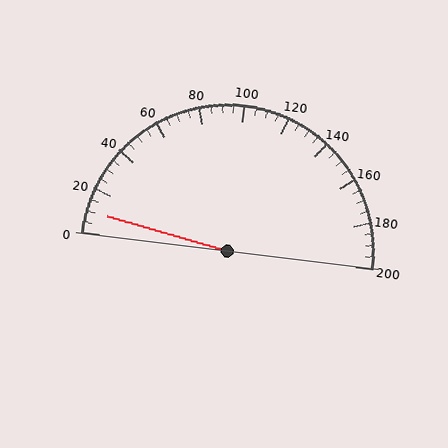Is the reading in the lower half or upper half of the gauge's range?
The reading is in the lower half of the range (0 to 200).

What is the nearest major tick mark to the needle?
The nearest major tick mark is 0.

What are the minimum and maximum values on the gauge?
The gauge ranges from 0 to 200.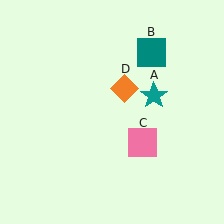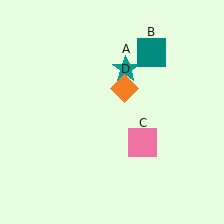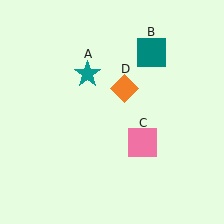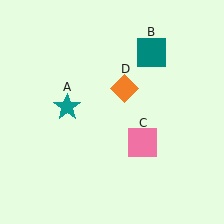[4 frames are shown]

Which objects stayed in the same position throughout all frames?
Teal square (object B) and pink square (object C) and orange diamond (object D) remained stationary.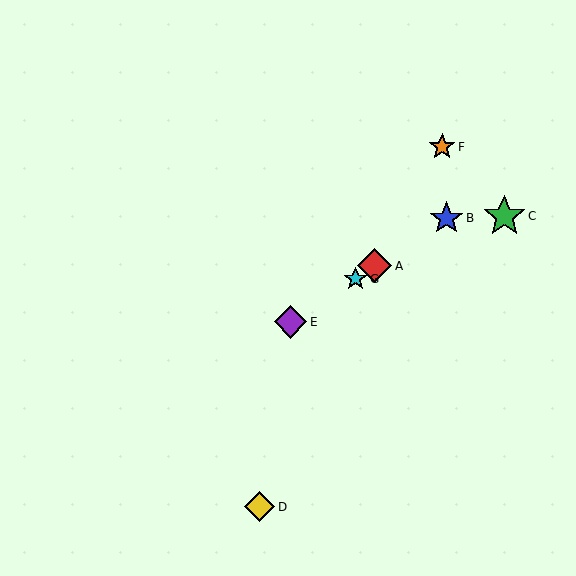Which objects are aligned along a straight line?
Objects A, B, E, G are aligned along a straight line.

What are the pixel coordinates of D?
Object D is at (260, 507).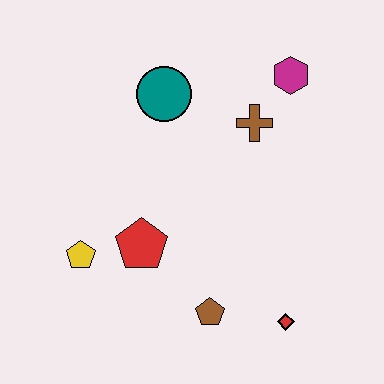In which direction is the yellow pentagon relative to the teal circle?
The yellow pentagon is below the teal circle.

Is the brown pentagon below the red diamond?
No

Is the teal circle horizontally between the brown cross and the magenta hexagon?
No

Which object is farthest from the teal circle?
The red diamond is farthest from the teal circle.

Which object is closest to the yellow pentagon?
The red pentagon is closest to the yellow pentagon.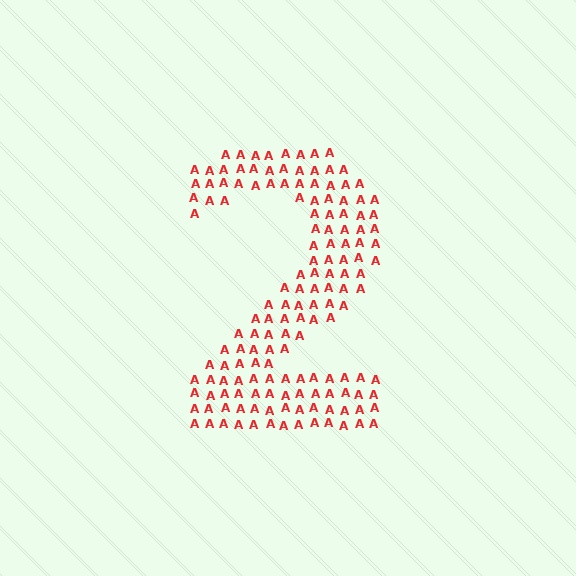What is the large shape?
The large shape is the digit 2.